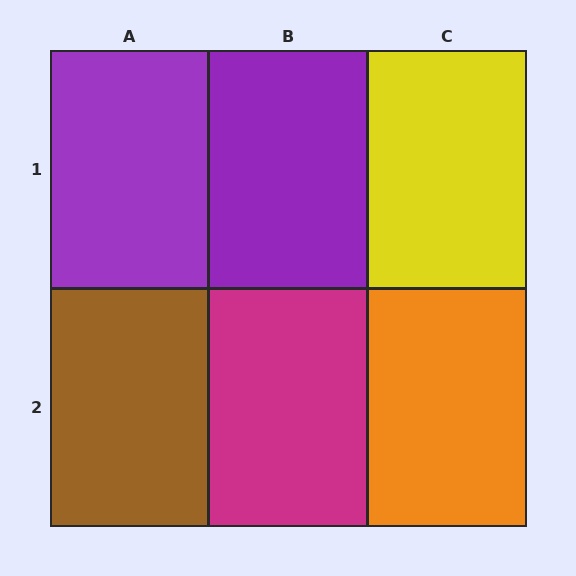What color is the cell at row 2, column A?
Brown.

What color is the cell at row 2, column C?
Orange.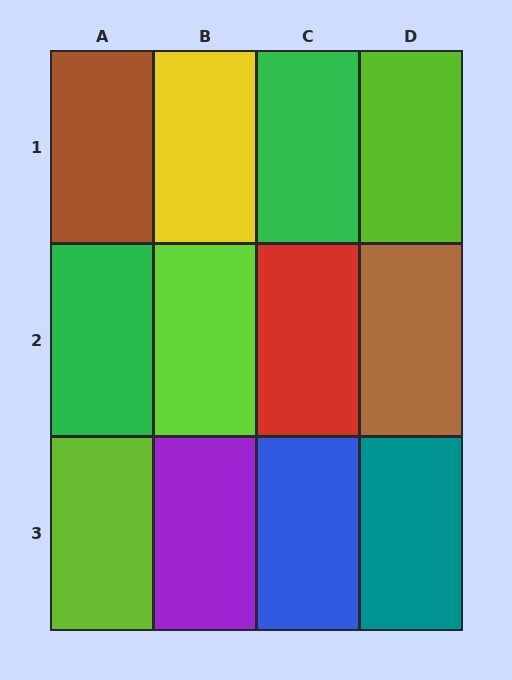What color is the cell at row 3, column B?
Purple.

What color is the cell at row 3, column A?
Lime.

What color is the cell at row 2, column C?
Red.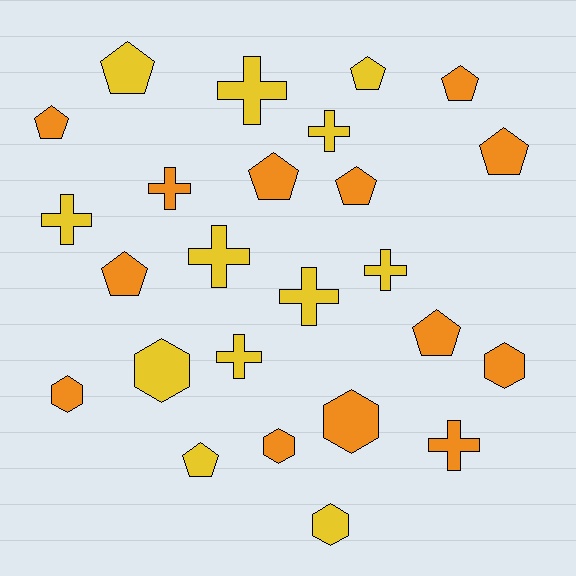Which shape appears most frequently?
Pentagon, with 10 objects.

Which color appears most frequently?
Orange, with 13 objects.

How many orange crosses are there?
There are 2 orange crosses.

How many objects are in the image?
There are 25 objects.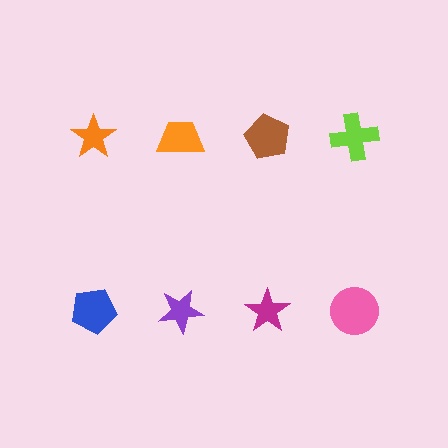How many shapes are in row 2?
4 shapes.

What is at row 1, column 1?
An orange star.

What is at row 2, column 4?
A pink circle.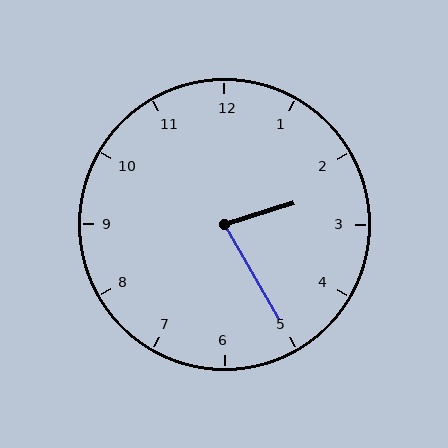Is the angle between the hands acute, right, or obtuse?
It is acute.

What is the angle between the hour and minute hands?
Approximately 78 degrees.